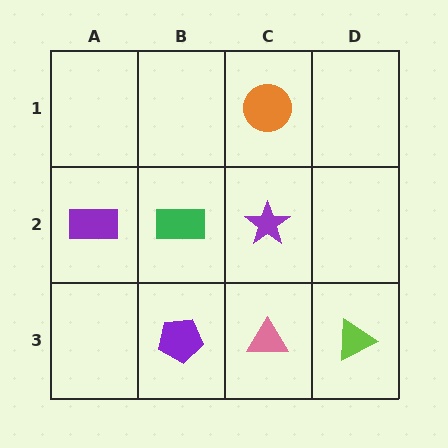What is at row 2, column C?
A purple star.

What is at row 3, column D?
A lime triangle.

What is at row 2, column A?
A purple rectangle.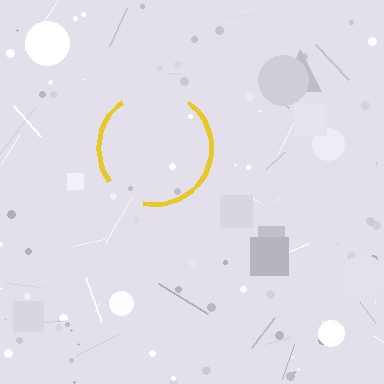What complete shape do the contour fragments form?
The contour fragments form a circle.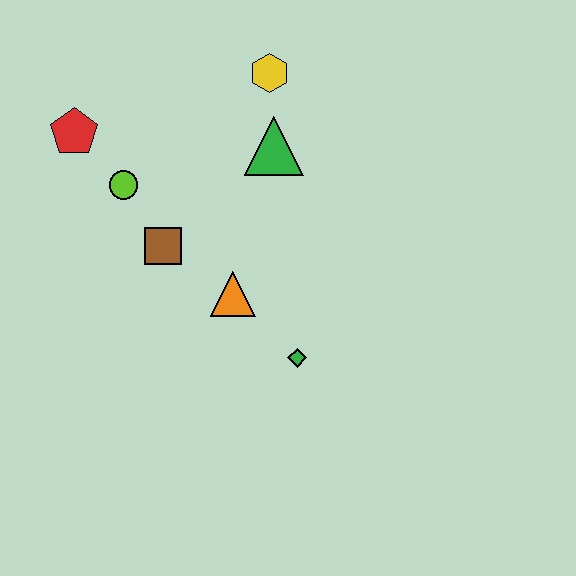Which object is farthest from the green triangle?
The green diamond is farthest from the green triangle.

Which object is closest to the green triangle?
The yellow hexagon is closest to the green triangle.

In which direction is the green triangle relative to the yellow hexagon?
The green triangle is below the yellow hexagon.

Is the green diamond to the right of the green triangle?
Yes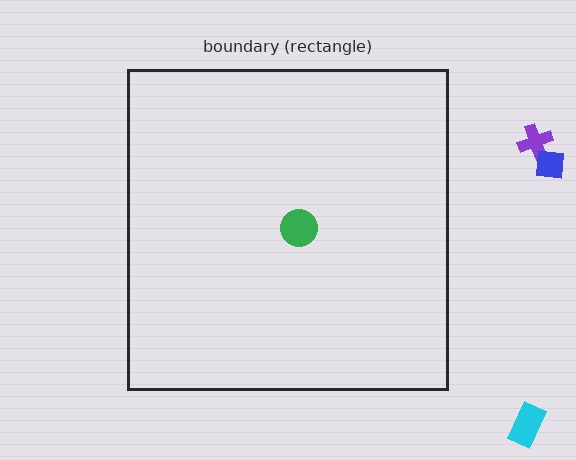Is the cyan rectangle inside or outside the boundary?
Outside.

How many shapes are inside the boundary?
1 inside, 3 outside.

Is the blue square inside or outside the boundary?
Outside.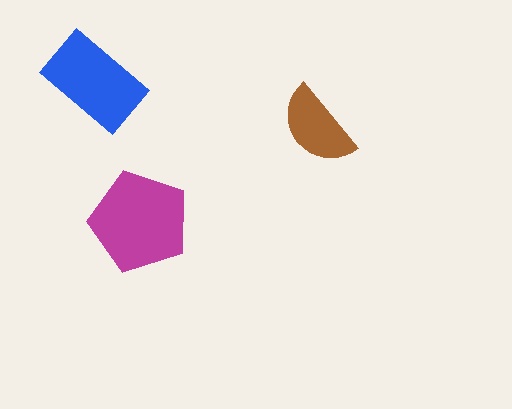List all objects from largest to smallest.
The magenta pentagon, the blue rectangle, the brown semicircle.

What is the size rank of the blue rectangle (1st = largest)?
2nd.